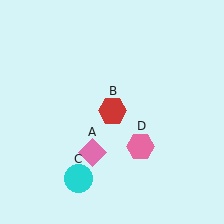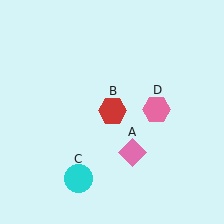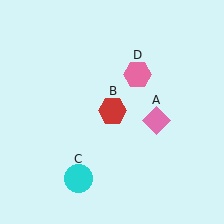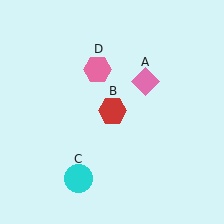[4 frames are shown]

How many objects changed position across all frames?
2 objects changed position: pink diamond (object A), pink hexagon (object D).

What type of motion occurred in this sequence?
The pink diamond (object A), pink hexagon (object D) rotated counterclockwise around the center of the scene.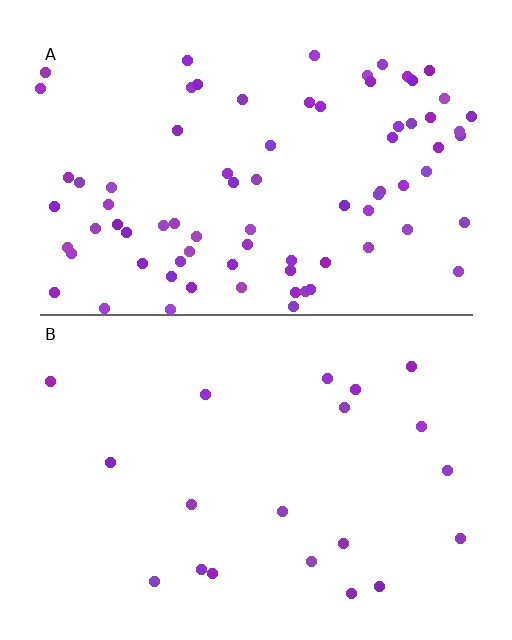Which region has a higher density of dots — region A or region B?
A (the top).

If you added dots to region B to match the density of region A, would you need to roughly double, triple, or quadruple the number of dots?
Approximately quadruple.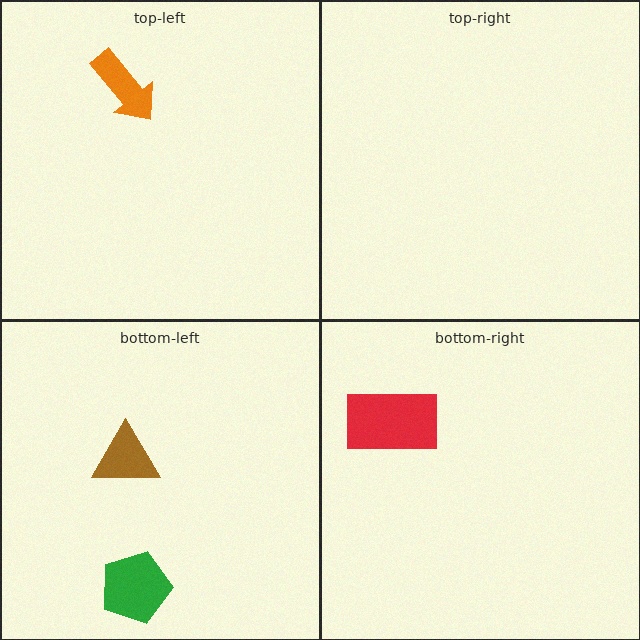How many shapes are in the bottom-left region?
2.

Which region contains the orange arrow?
The top-left region.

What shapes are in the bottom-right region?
The red rectangle.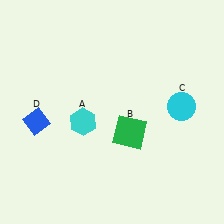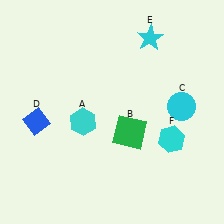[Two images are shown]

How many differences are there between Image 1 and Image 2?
There are 2 differences between the two images.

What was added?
A cyan star (E), a cyan hexagon (F) were added in Image 2.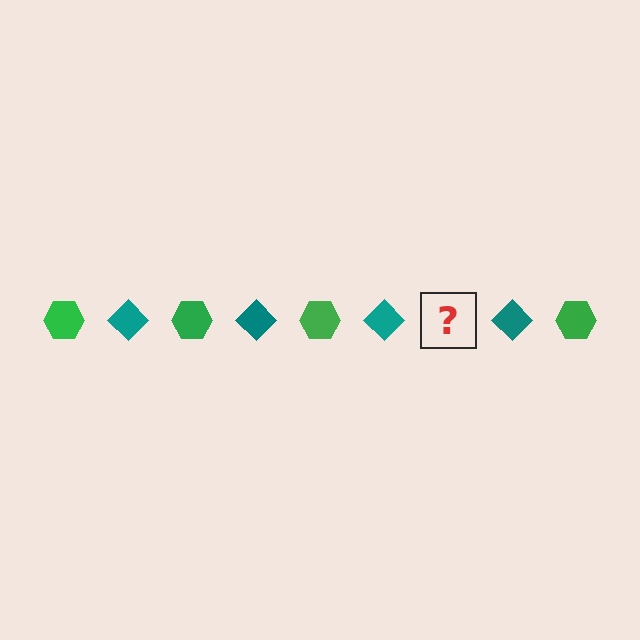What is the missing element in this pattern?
The missing element is a green hexagon.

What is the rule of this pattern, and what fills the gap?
The rule is that the pattern alternates between green hexagon and teal diamond. The gap should be filled with a green hexagon.